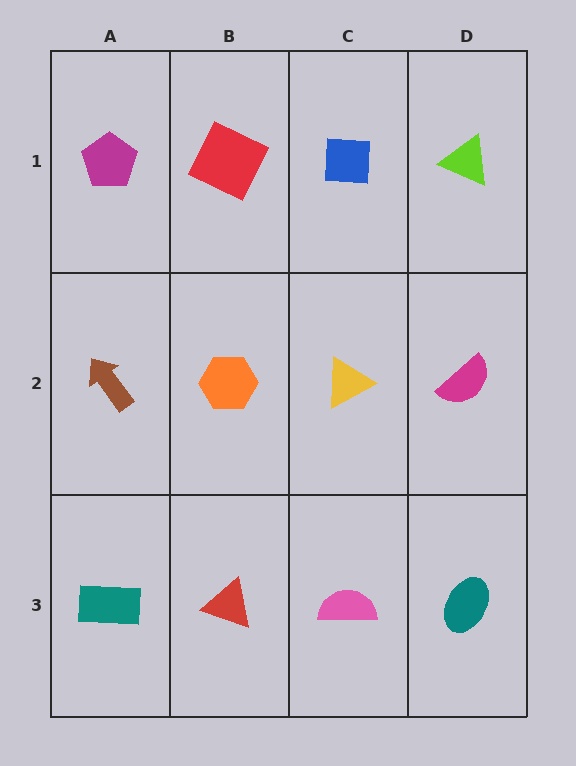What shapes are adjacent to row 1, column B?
An orange hexagon (row 2, column B), a magenta pentagon (row 1, column A), a blue square (row 1, column C).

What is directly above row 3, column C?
A yellow triangle.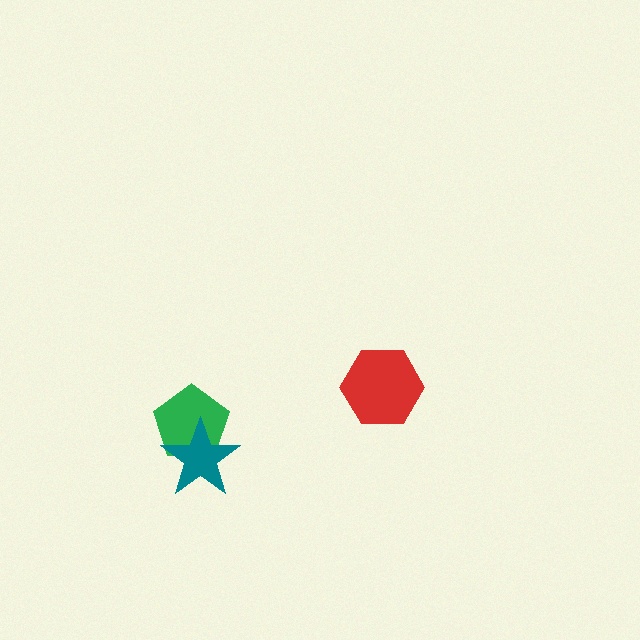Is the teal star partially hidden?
No, no other shape covers it.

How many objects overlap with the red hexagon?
0 objects overlap with the red hexagon.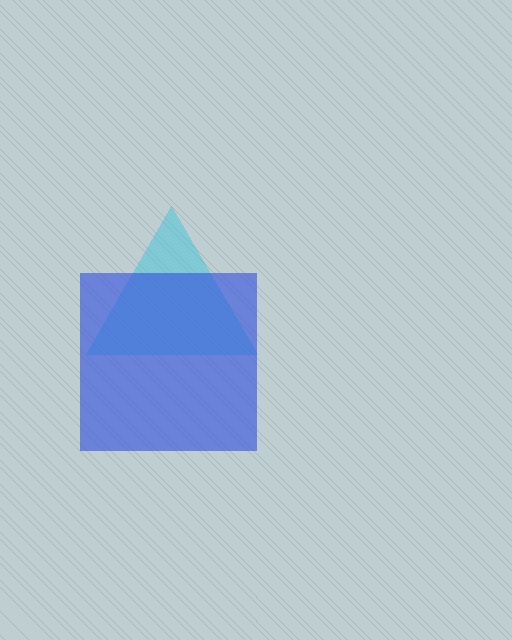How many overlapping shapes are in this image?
There are 2 overlapping shapes in the image.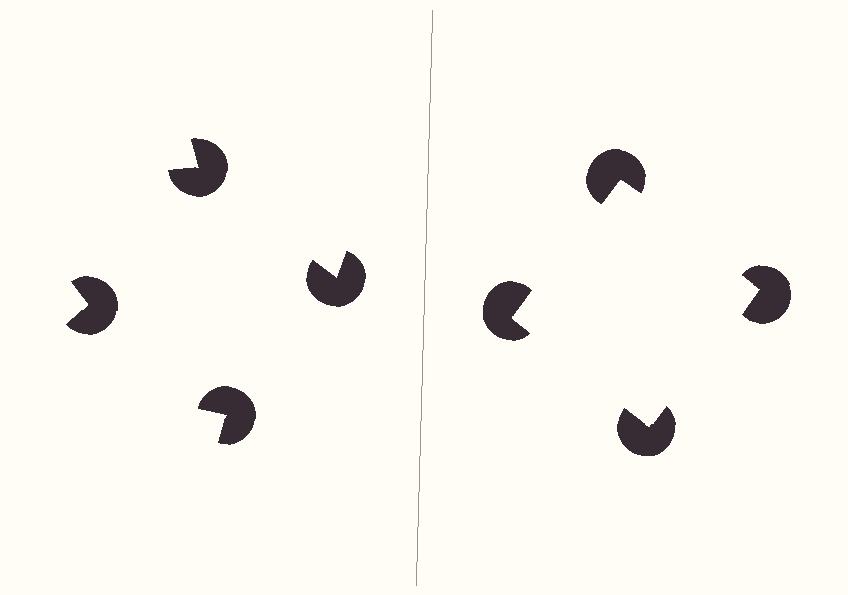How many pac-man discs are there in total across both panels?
8 — 4 on each side.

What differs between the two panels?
The pac-man discs are positioned identically on both sides; only the wedge orientations differ. On the right they align to a square; on the left they are misaligned.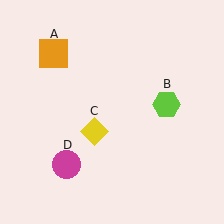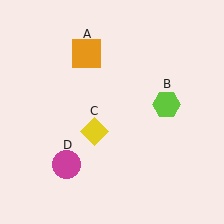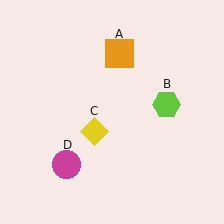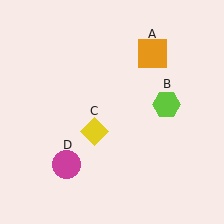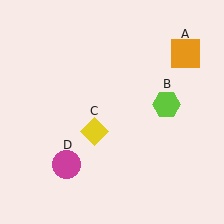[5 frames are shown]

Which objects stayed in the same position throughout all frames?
Lime hexagon (object B) and yellow diamond (object C) and magenta circle (object D) remained stationary.